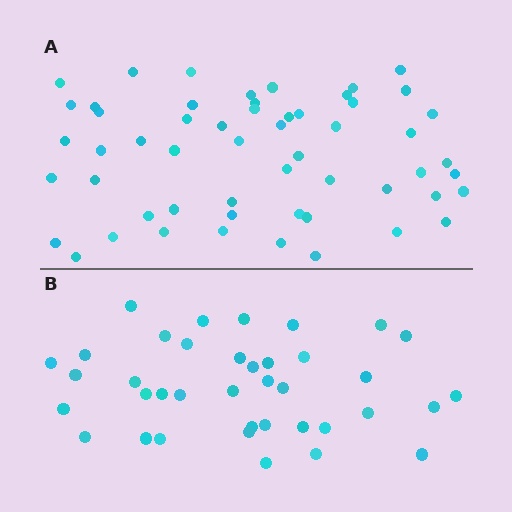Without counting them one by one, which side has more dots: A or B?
Region A (the top region) has more dots.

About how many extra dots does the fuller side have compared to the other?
Region A has approximately 15 more dots than region B.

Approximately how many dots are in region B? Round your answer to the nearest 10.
About 40 dots. (The exact count is 38, which rounds to 40.)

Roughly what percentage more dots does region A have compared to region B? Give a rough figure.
About 45% more.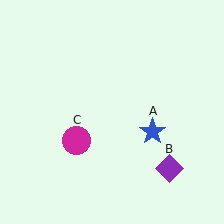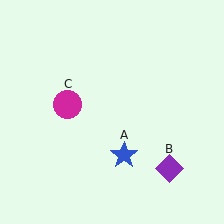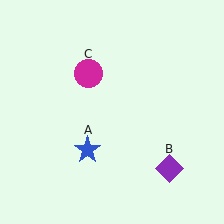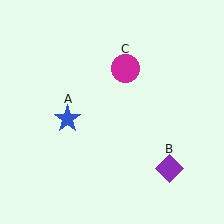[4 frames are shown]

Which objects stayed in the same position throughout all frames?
Purple diamond (object B) remained stationary.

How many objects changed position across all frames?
2 objects changed position: blue star (object A), magenta circle (object C).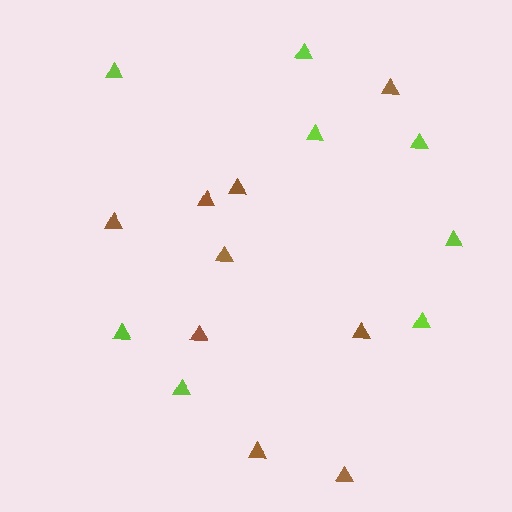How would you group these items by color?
There are 2 groups: one group of brown triangles (9) and one group of lime triangles (8).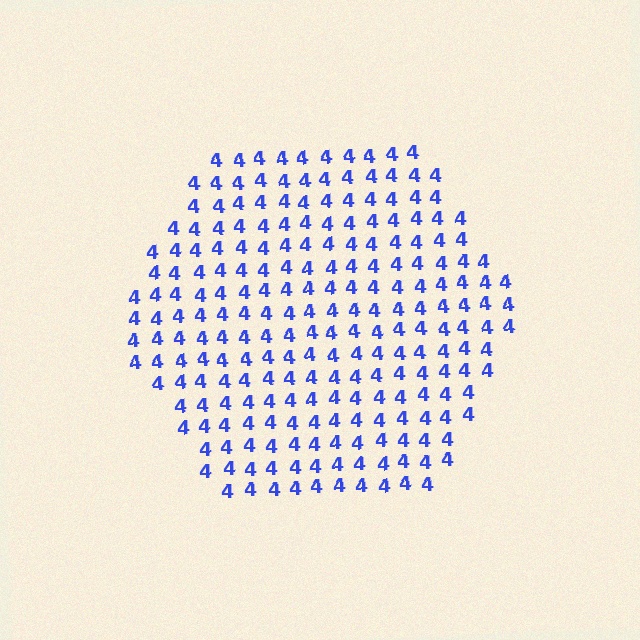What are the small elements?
The small elements are digit 4's.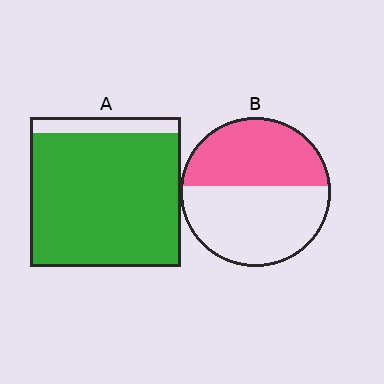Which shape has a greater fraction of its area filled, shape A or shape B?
Shape A.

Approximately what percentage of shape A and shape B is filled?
A is approximately 90% and B is approximately 45%.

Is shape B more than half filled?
No.